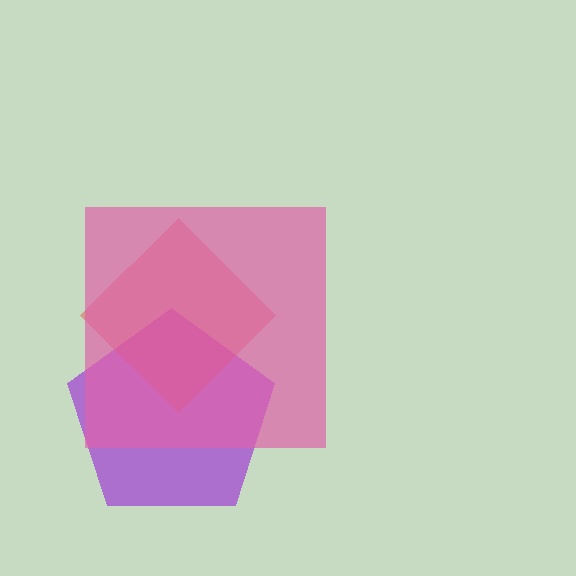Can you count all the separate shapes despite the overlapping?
Yes, there are 3 separate shapes.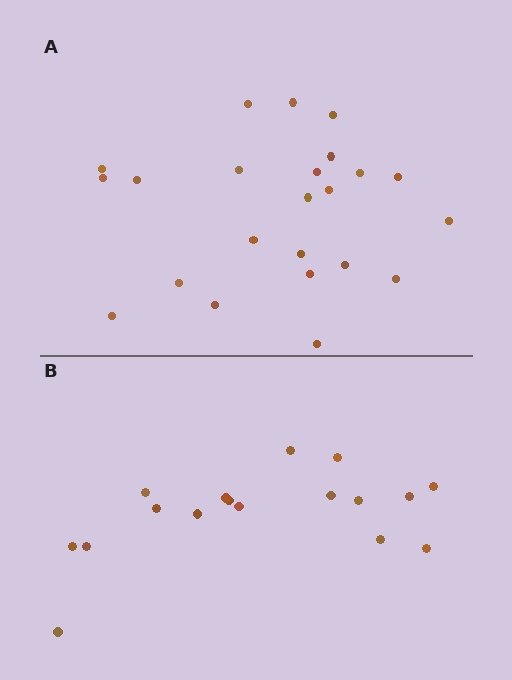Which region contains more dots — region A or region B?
Region A (the top region) has more dots.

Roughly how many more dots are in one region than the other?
Region A has about 6 more dots than region B.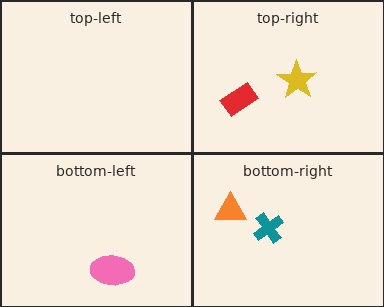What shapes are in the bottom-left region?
The pink ellipse.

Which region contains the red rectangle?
The top-right region.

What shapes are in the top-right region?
The red rectangle, the yellow star.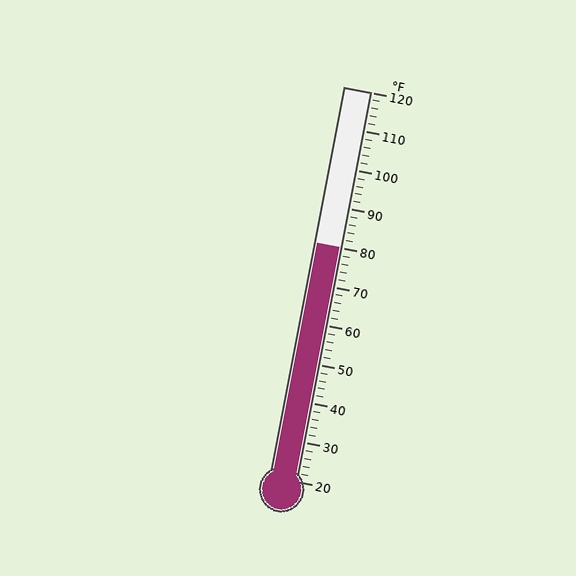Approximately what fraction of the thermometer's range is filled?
The thermometer is filled to approximately 60% of its range.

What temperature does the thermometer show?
The thermometer shows approximately 80°F.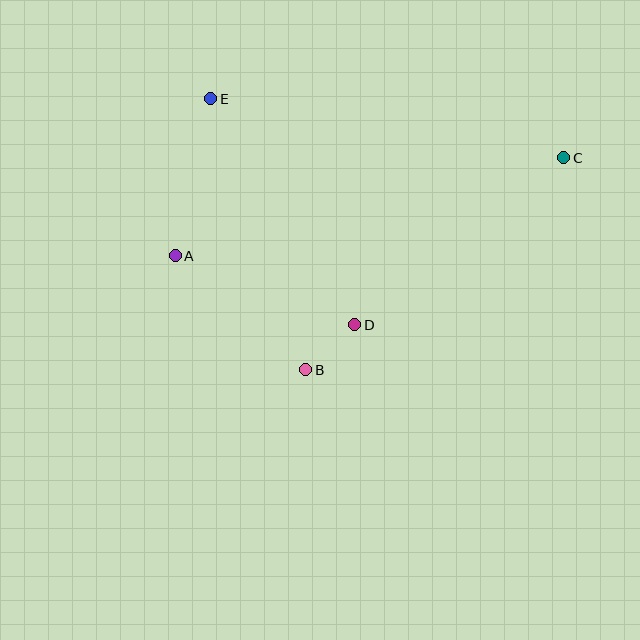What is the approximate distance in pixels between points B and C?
The distance between B and C is approximately 333 pixels.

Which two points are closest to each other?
Points B and D are closest to each other.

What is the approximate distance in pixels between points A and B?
The distance between A and B is approximately 173 pixels.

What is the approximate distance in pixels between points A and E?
The distance between A and E is approximately 161 pixels.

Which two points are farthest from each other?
Points A and C are farthest from each other.